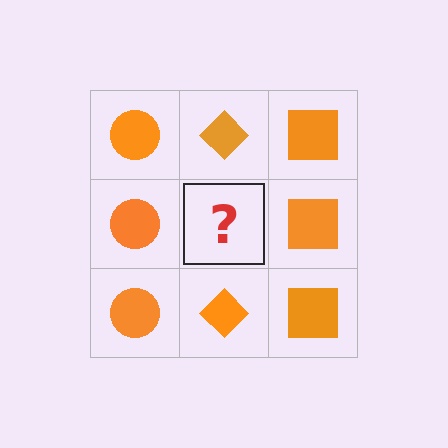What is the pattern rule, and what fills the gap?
The rule is that each column has a consistent shape. The gap should be filled with an orange diamond.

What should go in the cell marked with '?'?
The missing cell should contain an orange diamond.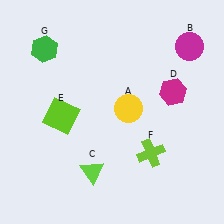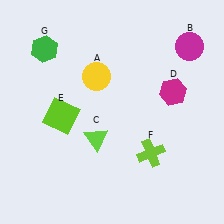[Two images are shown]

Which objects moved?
The objects that moved are: the yellow circle (A), the lime triangle (C).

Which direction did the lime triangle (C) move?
The lime triangle (C) moved up.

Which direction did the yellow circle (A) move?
The yellow circle (A) moved up.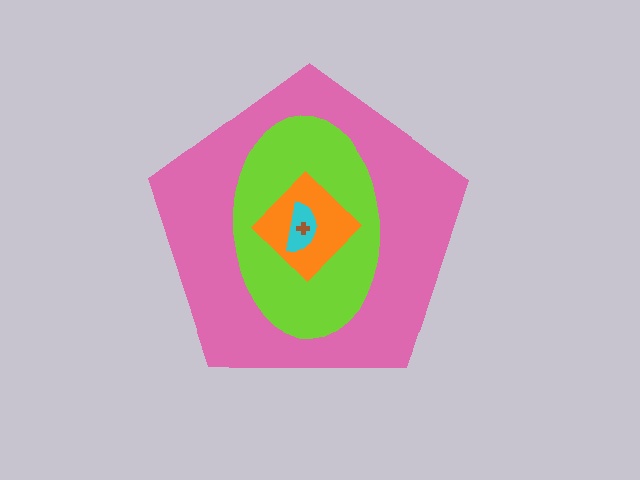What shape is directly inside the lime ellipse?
The orange diamond.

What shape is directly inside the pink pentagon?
The lime ellipse.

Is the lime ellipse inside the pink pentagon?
Yes.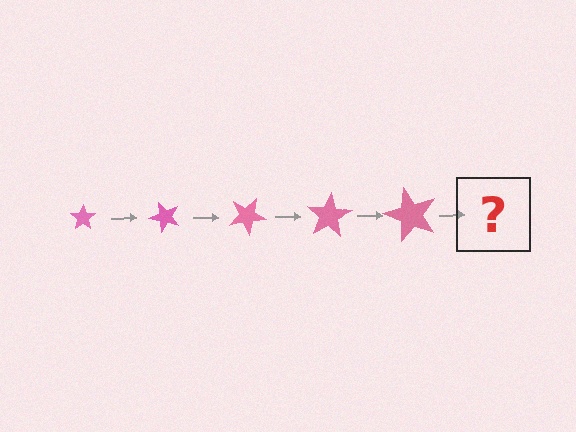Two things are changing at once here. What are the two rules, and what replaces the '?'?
The two rules are that the star grows larger each step and it rotates 50 degrees each step. The '?' should be a star, larger than the previous one and rotated 250 degrees from the start.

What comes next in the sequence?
The next element should be a star, larger than the previous one and rotated 250 degrees from the start.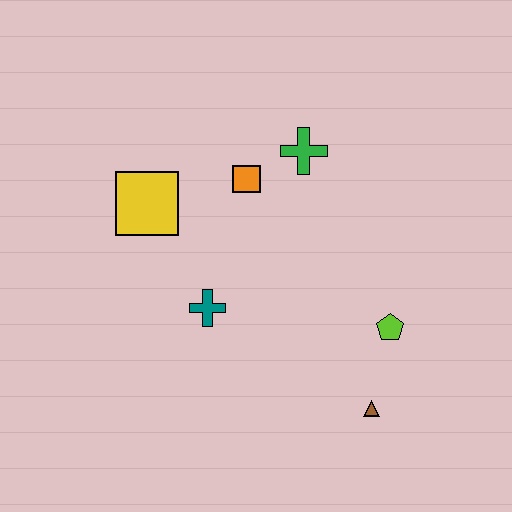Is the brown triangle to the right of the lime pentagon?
No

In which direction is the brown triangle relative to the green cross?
The brown triangle is below the green cross.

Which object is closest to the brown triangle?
The lime pentagon is closest to the brown triangle.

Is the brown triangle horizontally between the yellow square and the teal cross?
No